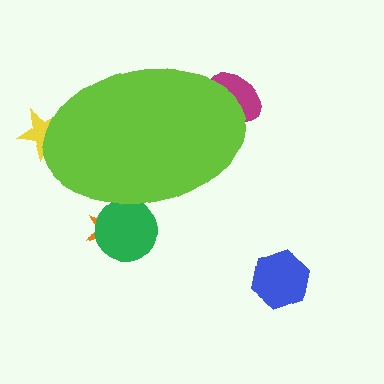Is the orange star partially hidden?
Yes, the orange star is partially hidden behind the lime ellipse.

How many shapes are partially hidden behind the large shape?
4 shapes are partially hidden.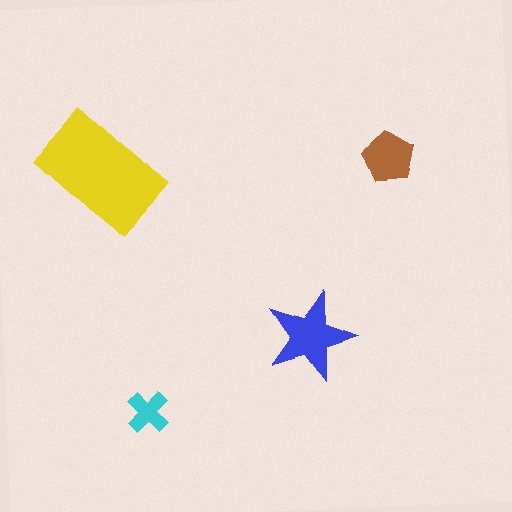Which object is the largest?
The yellow rectangle.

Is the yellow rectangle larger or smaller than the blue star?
Larger.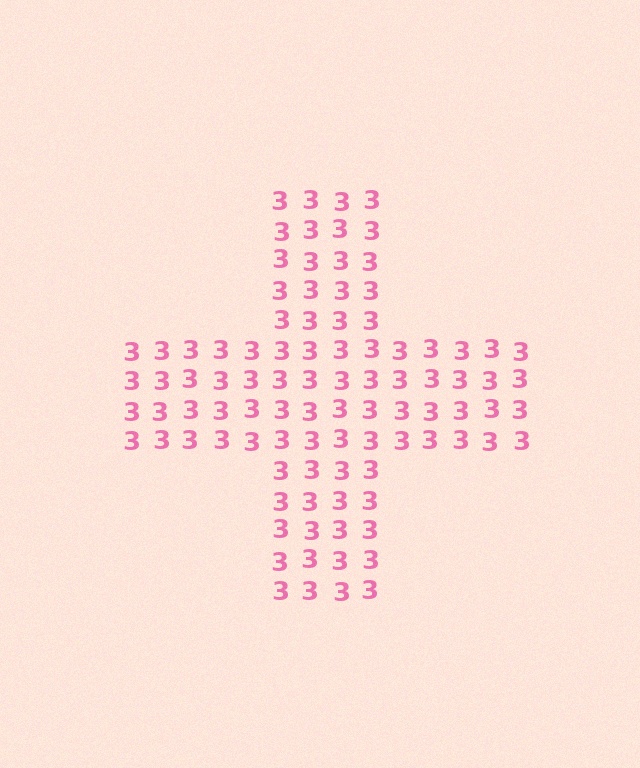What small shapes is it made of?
It is made of small digit 3's.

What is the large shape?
The large shape is a cross.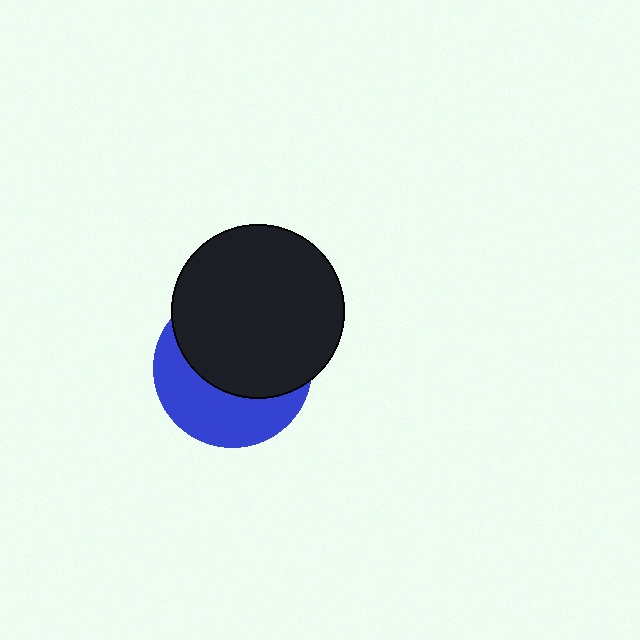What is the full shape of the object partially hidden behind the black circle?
The partially hidden object is a blue circle.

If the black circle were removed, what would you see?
You would see the complete blue circle.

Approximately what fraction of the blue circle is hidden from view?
Roughly 59% of the blue circle is hidden behind the black circle.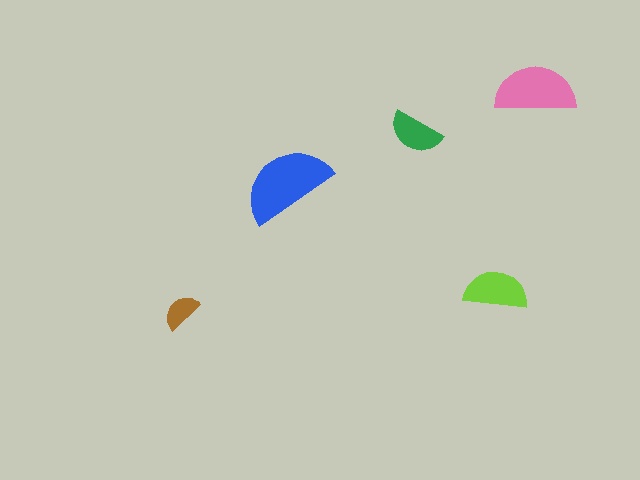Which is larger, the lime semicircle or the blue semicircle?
The blue one.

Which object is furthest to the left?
The brown semicircle is leftmost.